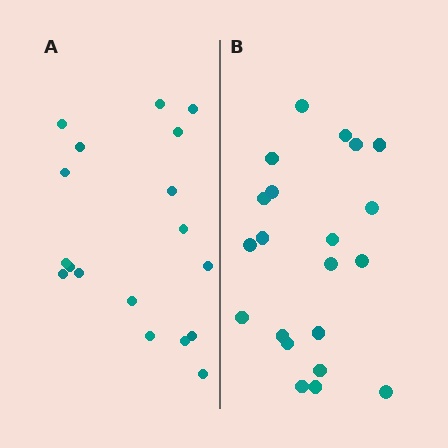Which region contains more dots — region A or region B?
Region B (the right region) has more dots.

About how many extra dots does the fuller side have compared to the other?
Region B has just a few more — roughly 2 or 3 more dots than region A.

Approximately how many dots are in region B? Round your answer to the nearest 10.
About 20 dots. (The exact count is 21, which rounds to 20.)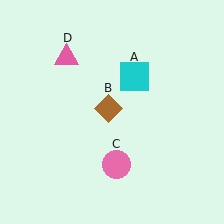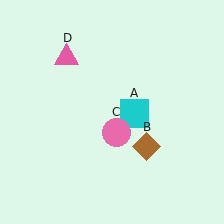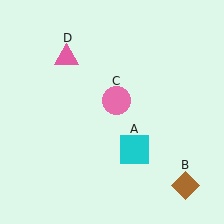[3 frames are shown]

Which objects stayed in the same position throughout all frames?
Pink triangle (object D) remained stationary.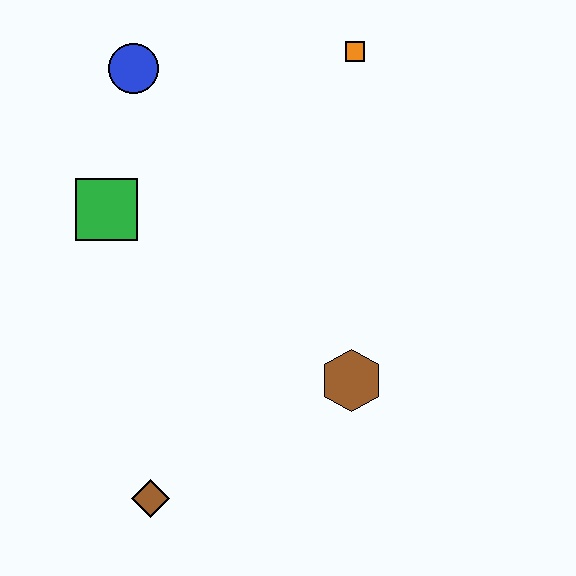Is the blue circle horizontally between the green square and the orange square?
Yes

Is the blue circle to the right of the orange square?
No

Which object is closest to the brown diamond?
The brown hexagon is closest to the brown diamond.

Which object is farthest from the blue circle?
The brown diamond is farthest from the blue circle.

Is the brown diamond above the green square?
No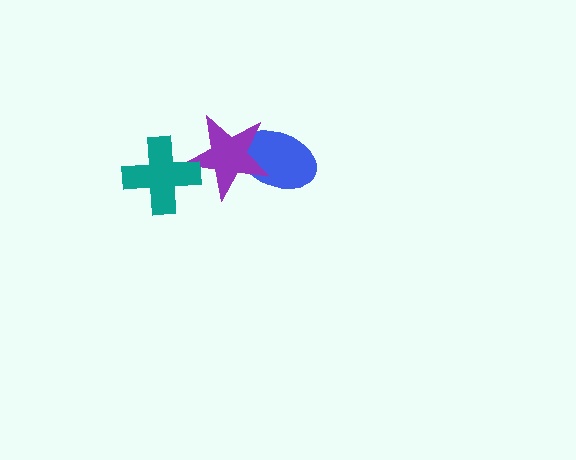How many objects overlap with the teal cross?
1 object overlaps with the teal cross.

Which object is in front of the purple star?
The teal cross is in front of the purple star.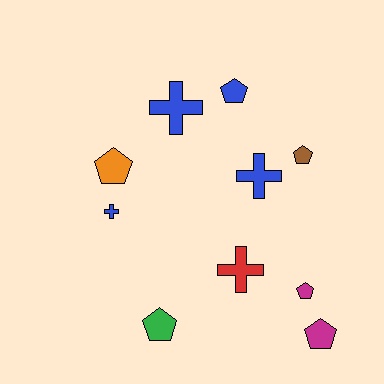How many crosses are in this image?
There are 4 crosses.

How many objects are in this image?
There are 10 objects.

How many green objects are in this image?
There is 1 green object.